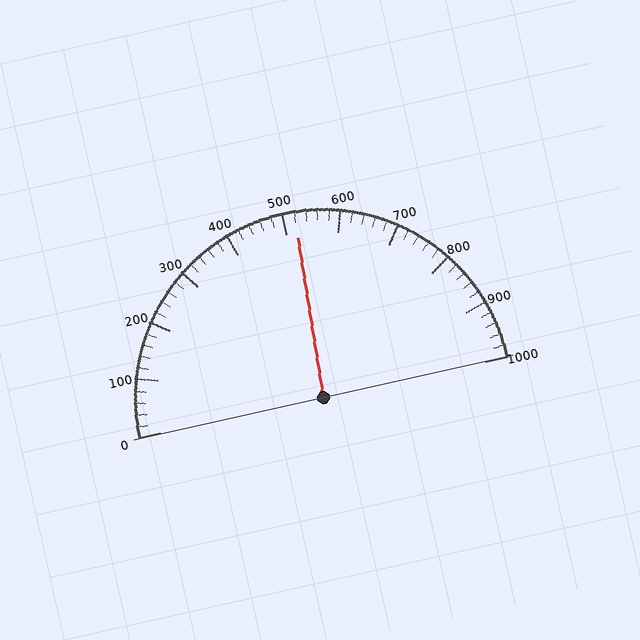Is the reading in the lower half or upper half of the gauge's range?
The reading is in the upper half of the range (0 to 1000).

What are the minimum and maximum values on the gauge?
The gauge ranges from 0 to 1000.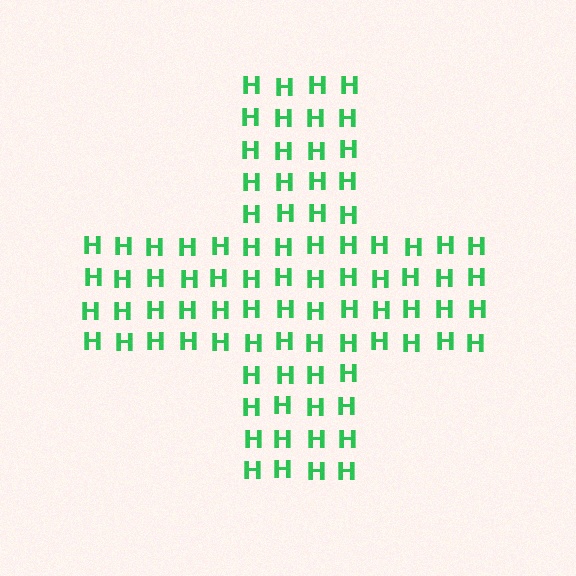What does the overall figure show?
The overall figure shows a cross.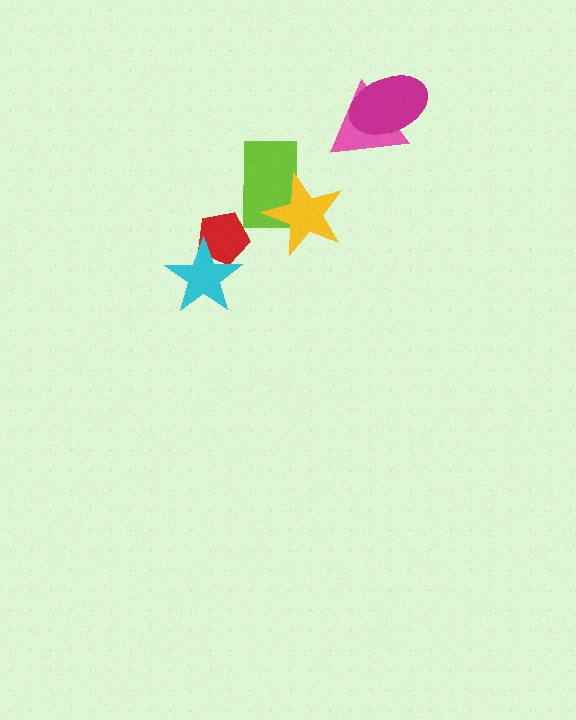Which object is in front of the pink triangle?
The magenta ellipse is in front of the pink triangle.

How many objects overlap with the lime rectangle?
1 object overlaps with the lime rectangle.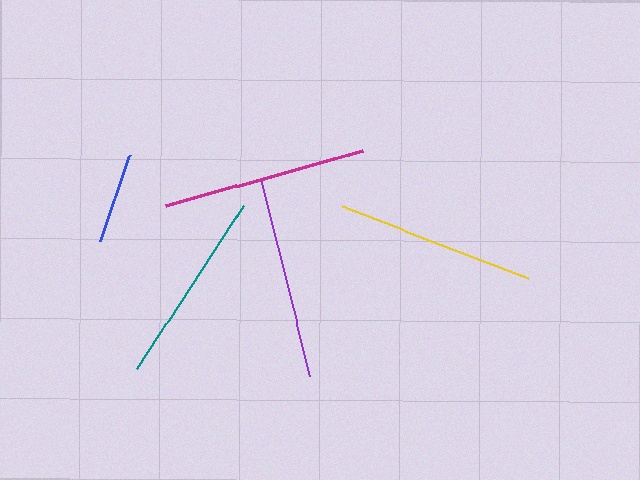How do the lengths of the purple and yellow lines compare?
The purple and yellow lines are approximately the same length.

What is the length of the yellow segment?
The yellow segment is approximately 199 pixels long.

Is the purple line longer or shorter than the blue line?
The purple line is longer than the blue line.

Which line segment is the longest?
The magenta line is the longest at approximately 204 pixels.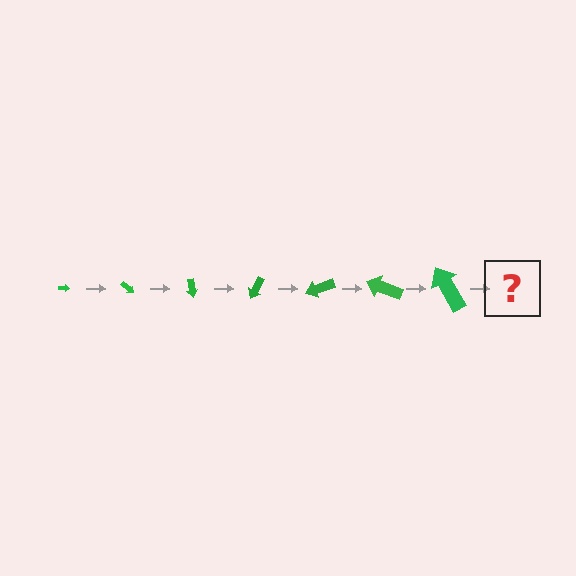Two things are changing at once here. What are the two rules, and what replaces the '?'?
The two rules are that the arrow grows larger each step and it rotates 40 degrees each step. The '?' should be an arrow, larger than the previous one and rotated 280 degrees from the start.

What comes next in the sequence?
The next element should be an arrow, larger than the previous one and rotated 280 degrees from the start.